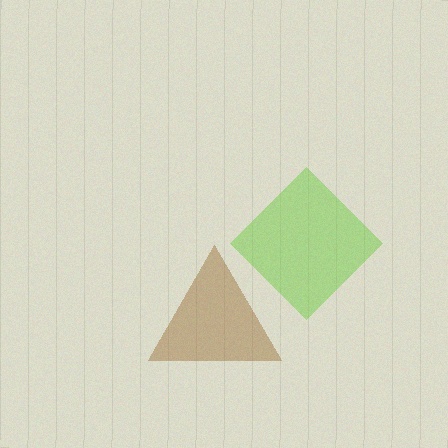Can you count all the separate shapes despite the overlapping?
Yes, there are 2 separate shapes.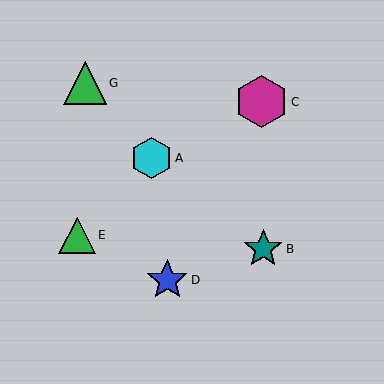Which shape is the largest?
The magenta hexagon (labeled C) is the largest.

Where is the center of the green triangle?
The center of the green triangle is at (85, 83).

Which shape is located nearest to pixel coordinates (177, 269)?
The blue star (labeled D) at (167, 280) is nearest to that location.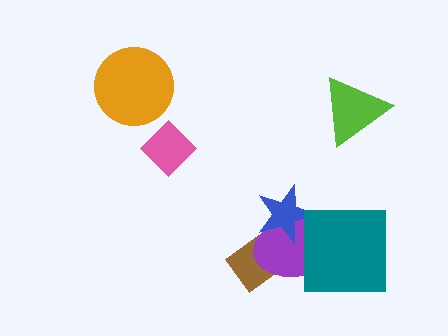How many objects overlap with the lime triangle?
0 objects overlap with the lime triangle.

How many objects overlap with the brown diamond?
1 object overlaps with the brown diamond.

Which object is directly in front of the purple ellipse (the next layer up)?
The blue star is directly in front of the purple ellipse.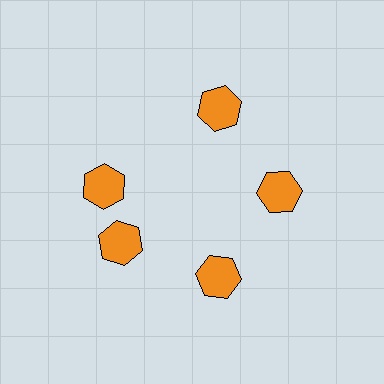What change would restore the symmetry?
The symmetry would be restored by rotating it back into even spacing with its neighbors so that all 5 hexagons sit at equal angles and equal distance from the center.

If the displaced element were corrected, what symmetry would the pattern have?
It would have 5-fold rotational symmetry — the pattern would map onto itself every 72 degrees.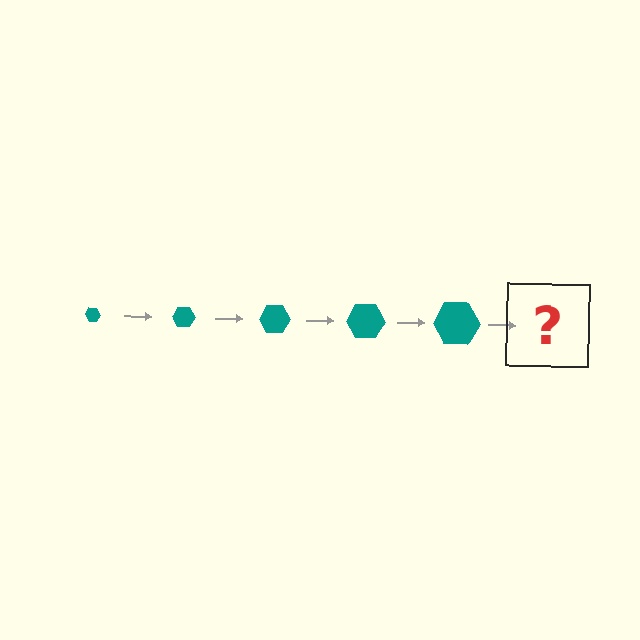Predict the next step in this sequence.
The next step is a teal hexagon, larger than the previous one.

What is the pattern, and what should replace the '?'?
The pattern is that the hexagon gets progressively larger each step. The '?' should be a teal hexagon, larger than the previous one.